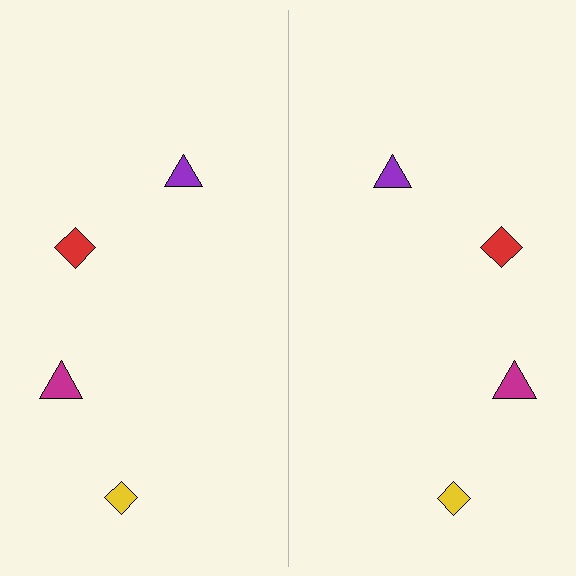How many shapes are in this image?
There are 8 shapes in this image.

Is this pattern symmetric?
Yes, this pattern has bilateral (reflection) symmetry.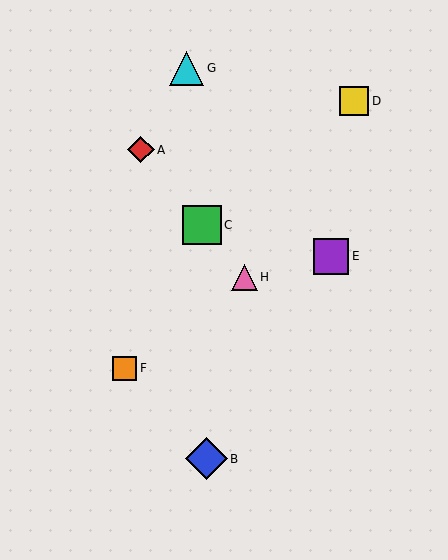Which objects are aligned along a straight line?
Objects A, C, H are aligned along a straight line.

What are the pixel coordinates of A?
Object A is at (141, 150).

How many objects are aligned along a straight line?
3 objects (A, C, H) are aligned along a straight line.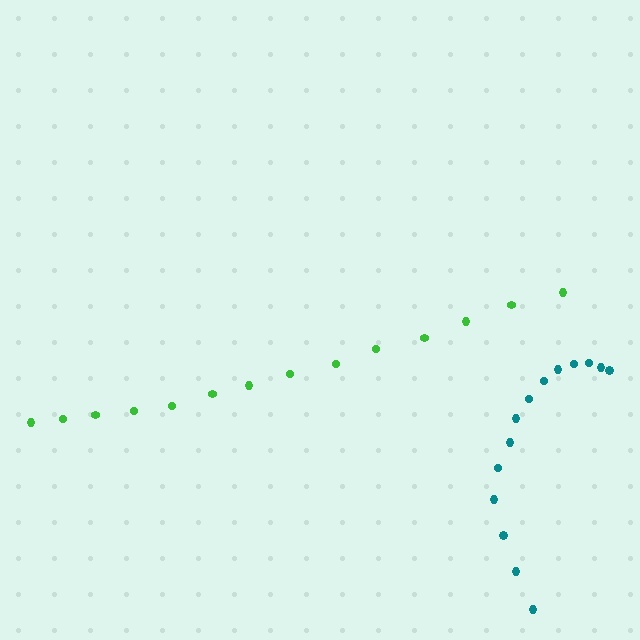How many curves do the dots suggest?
There are 2 distinct paths.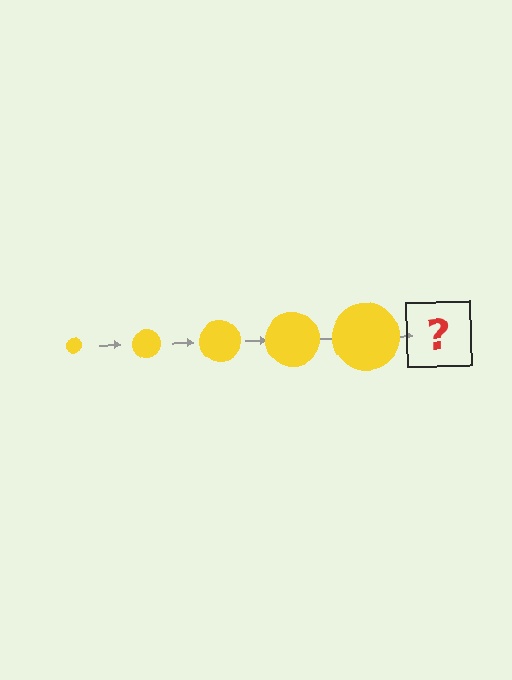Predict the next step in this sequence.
The next step is a yellow circle, larger than the previous one.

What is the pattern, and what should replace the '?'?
The pattern is that the circle gets progressively larger each step. The '?' should be a yellow circle, larger than the previous one.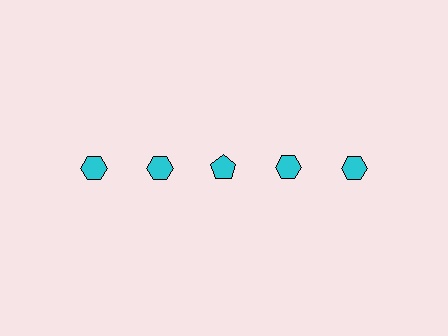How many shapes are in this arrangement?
There are 5 shapes arranged in a grid pattern.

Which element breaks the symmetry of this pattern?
The cyan pentagon in the top row, center column breaks the symmetry. All other shapes are cyan hexagons.